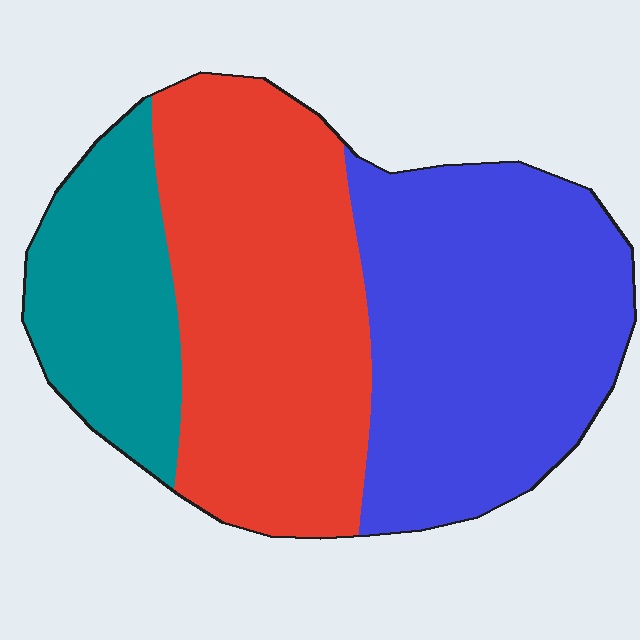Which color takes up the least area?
Teal, at roughly 20%.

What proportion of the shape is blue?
Blue covers roughly 40% of the shape.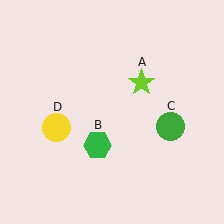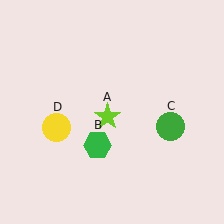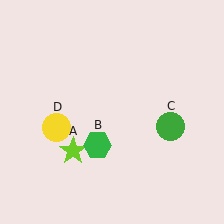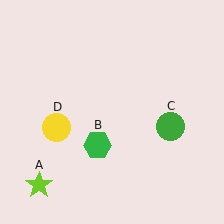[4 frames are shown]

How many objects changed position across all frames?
1 object changed position: lime star (object A).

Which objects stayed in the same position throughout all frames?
Green hexagon (object B) and green circle (object C) and yellow circle (object D) remained stationary.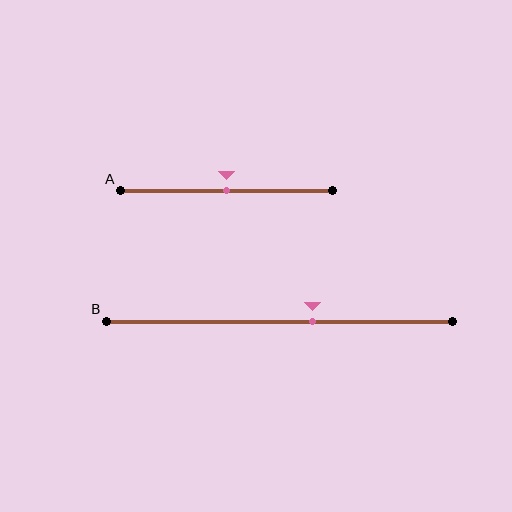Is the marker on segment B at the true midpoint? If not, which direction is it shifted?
No, the marker on segment B is shifted to the right by about 10% of the segment length.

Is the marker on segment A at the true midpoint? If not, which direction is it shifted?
Yes, the marker on segment A is at the true midpoint.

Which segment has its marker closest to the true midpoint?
Segment A has its marker closest to the true midpoint.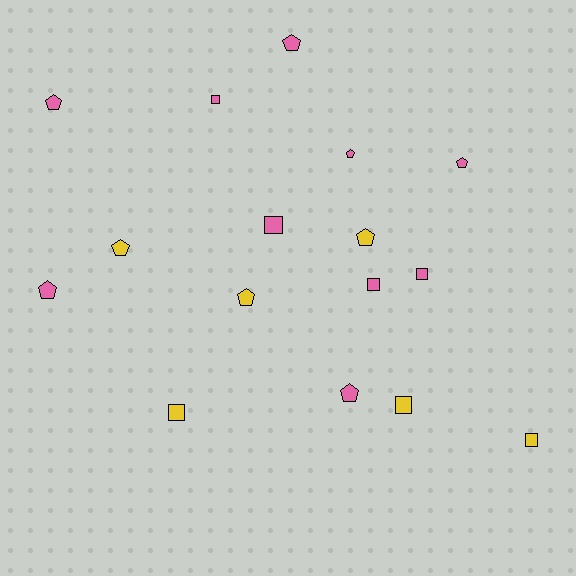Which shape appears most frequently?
Pentagon, with 9 objects.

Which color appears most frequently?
Pink, with 10 objects.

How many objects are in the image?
There are 16 objects.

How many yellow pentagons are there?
There are 3 yellow pentagons.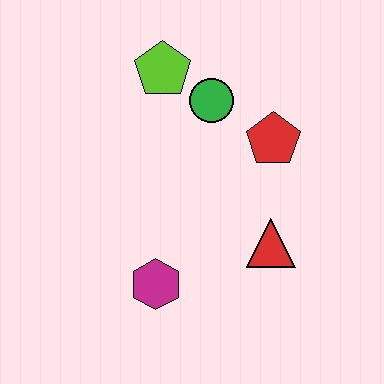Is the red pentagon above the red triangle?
Yes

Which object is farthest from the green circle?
The magenta hexagon is farthest from the green circle.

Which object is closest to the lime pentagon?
The green circle is closest to the lime pentagon.